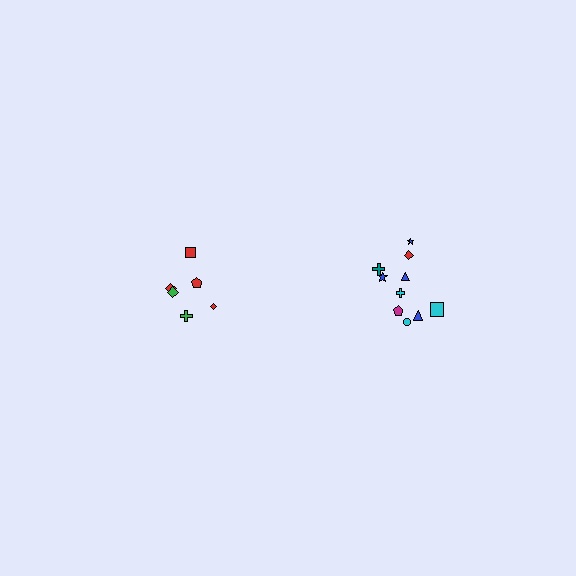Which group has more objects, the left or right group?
The right group.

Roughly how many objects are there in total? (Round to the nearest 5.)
Roughly 15 objects in total.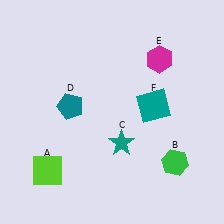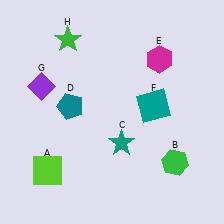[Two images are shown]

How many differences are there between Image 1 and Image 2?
There are 2 differences between the two images.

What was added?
A purple diamond (G), a green star (H) were added in Image 2.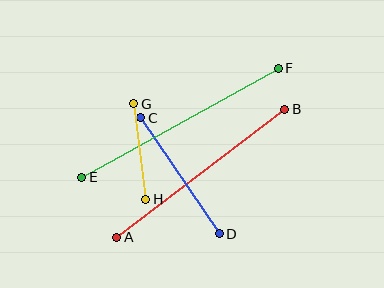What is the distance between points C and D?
The distance is approximately 140 pixels.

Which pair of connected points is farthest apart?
Points E and F are farthest apart.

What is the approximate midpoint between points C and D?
The midpoint is at approximately (180, 176) pixels.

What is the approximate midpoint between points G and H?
The midpoint is at approximately (140, 151) pixels.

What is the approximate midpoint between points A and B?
The midpoint is at approximately (201, 173) pixels.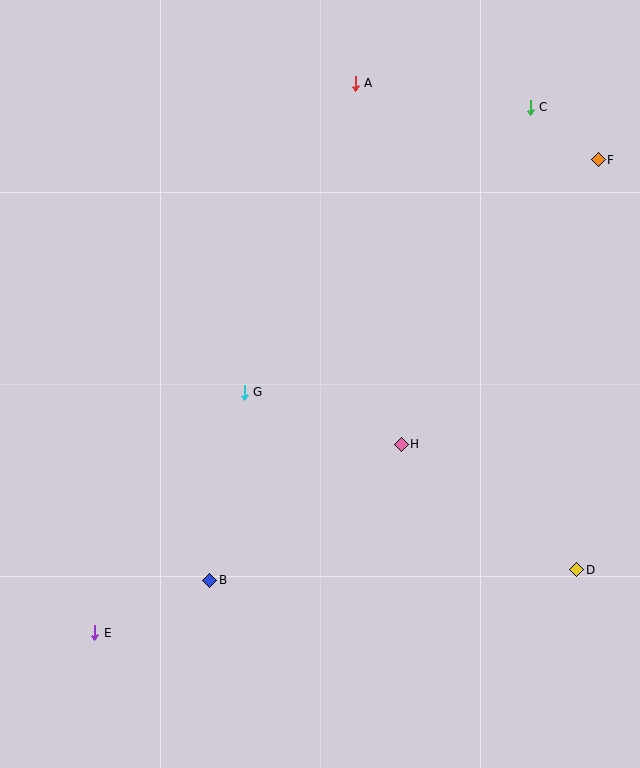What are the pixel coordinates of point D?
Point D is at (577, 570).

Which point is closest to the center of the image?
Point G at (244, 392) is closest to the center.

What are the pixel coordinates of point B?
Point B is at (210, 580).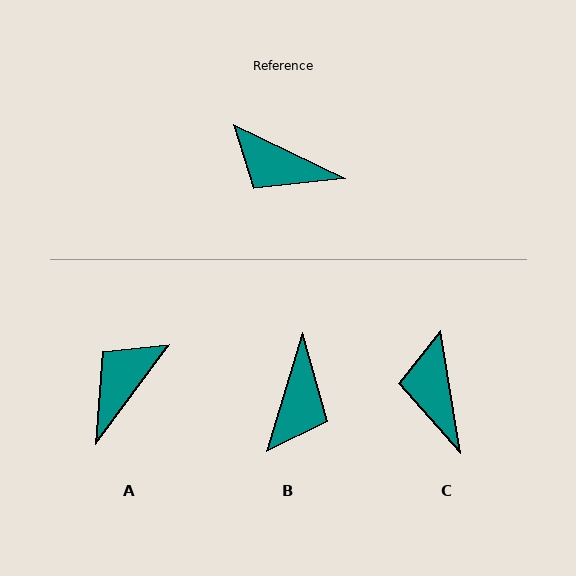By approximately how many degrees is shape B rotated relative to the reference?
Approximately 99 degrees counter-clockwise.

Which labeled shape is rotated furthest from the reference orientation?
A, about 101 degrees away.